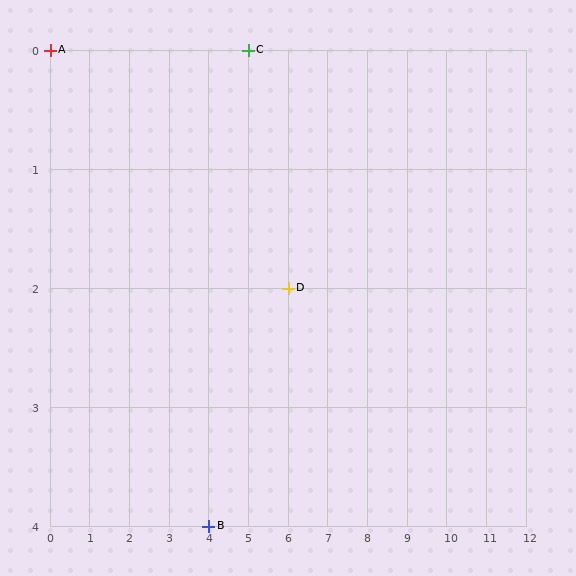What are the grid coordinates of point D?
Point D is at grid coordinates (6, 2).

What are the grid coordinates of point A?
Point A is at grid coordinates (0, 0).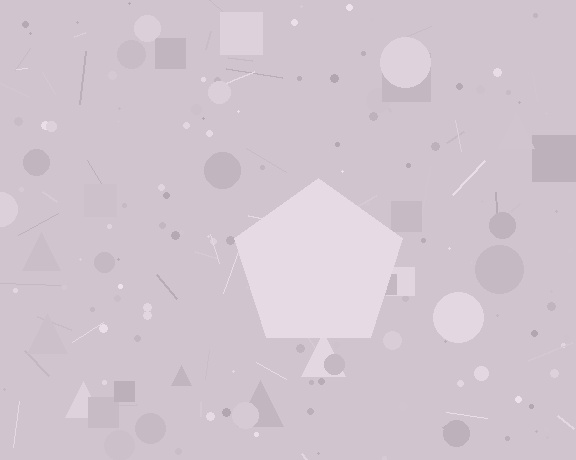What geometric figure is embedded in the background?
A pentagon is embedded in the background.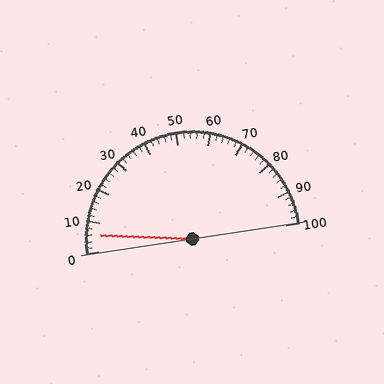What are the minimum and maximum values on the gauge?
The gauge ranges from 0 to 100.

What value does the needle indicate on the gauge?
The needle indicates approximately 6.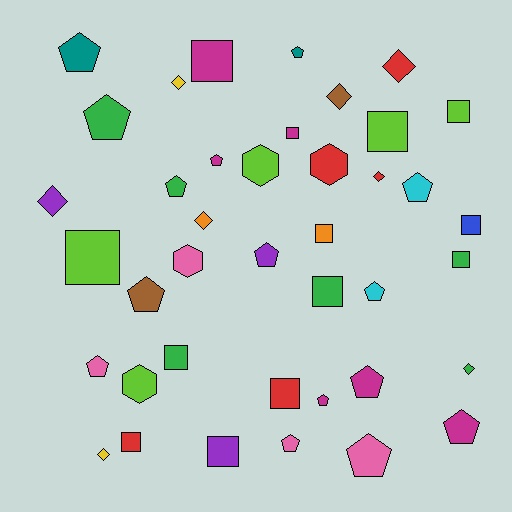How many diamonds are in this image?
There are 8 diamonds.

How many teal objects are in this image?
There are 2 teal objects.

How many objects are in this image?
There are 40 objects.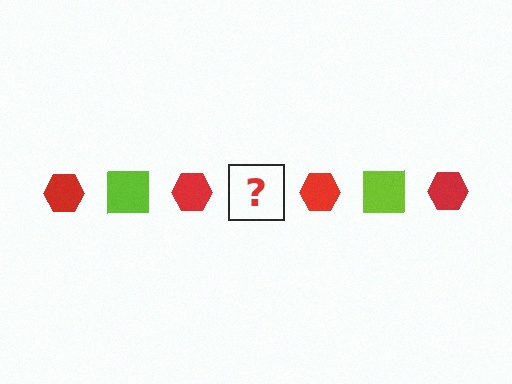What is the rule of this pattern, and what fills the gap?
The rule is that the pattern alternates between red hexagon and lime square. The gap should be filled with a lime square.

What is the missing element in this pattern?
The missing element is a lime square.